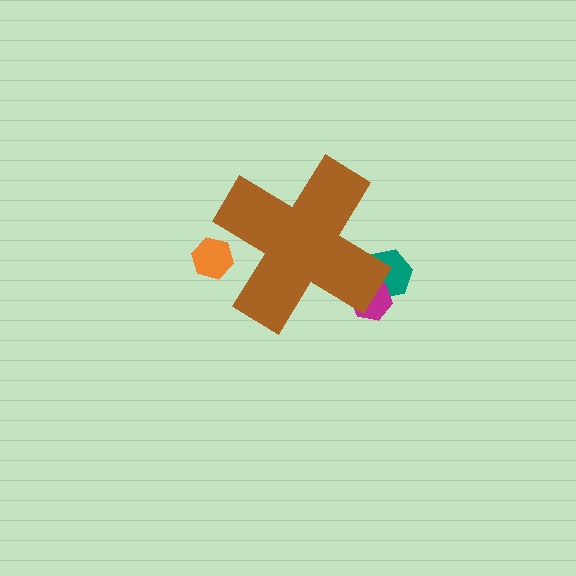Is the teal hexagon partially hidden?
Yes, the teal hexagon is partially hidden behind the brown cross.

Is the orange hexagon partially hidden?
Yes, the orange hexagon is partially hidden behind the brown cross.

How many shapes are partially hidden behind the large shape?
3 shapes are partially hidden.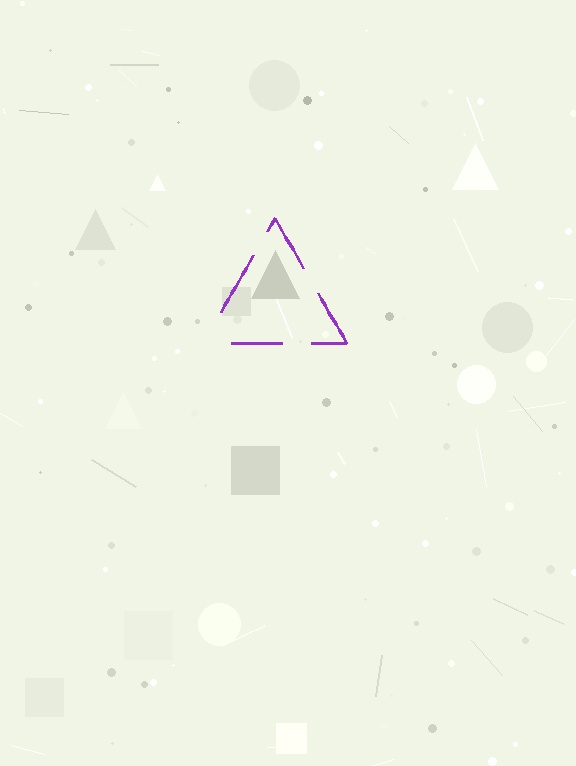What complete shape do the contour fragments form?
The contour fragments form a triangle.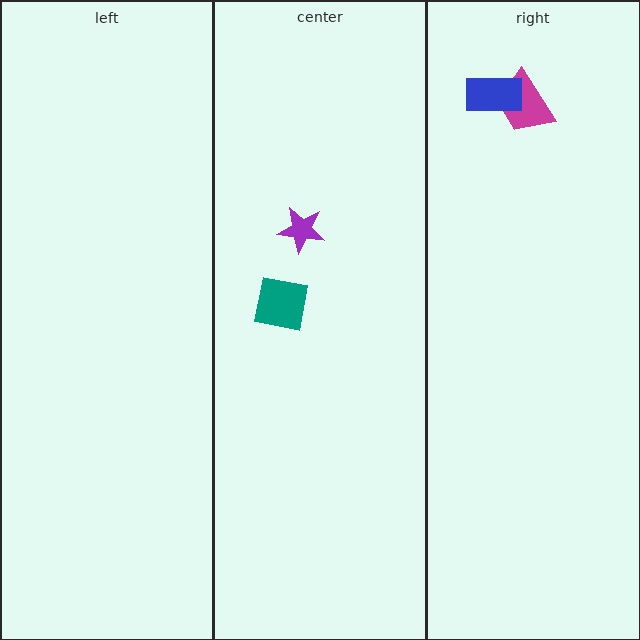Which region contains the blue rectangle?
The right region.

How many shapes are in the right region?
2.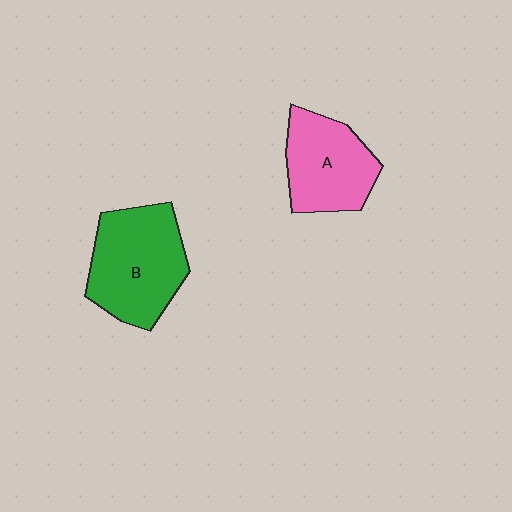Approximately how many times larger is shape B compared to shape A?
Approximately 1.3 times.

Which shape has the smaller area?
Shape A (pink).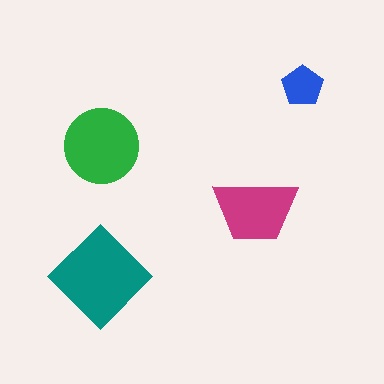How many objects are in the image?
There are 4 objects in the image.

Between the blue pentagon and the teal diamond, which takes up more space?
The teal diamond.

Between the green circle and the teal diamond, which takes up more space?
The teal diamond.